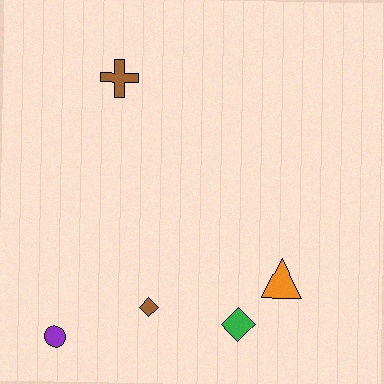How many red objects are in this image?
There are no red objects.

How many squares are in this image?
There are no squares.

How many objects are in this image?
There are 5 objects.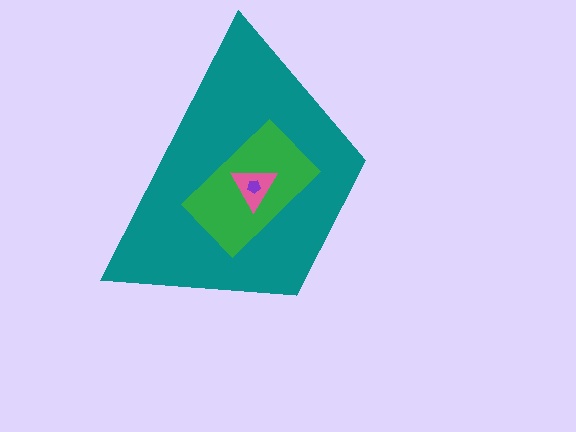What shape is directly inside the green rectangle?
The pink triangle.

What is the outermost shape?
The teal trapezoid.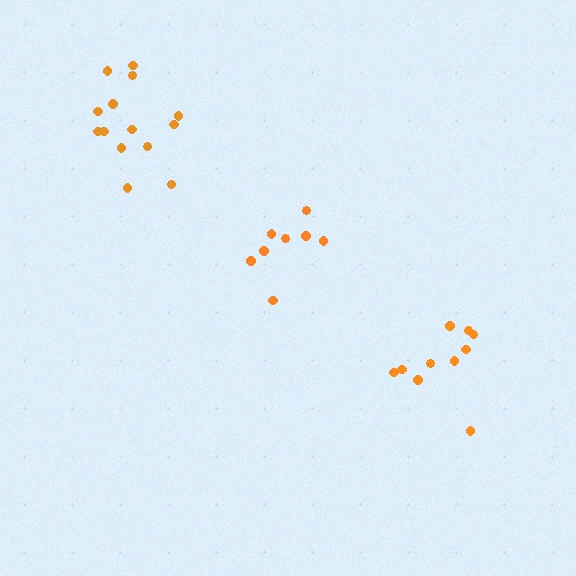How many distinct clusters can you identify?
There are 3 distinct clusters.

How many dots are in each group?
Group 1: 10 dots, Group 2: 14 dots, Group 3: 8 dots (32 total).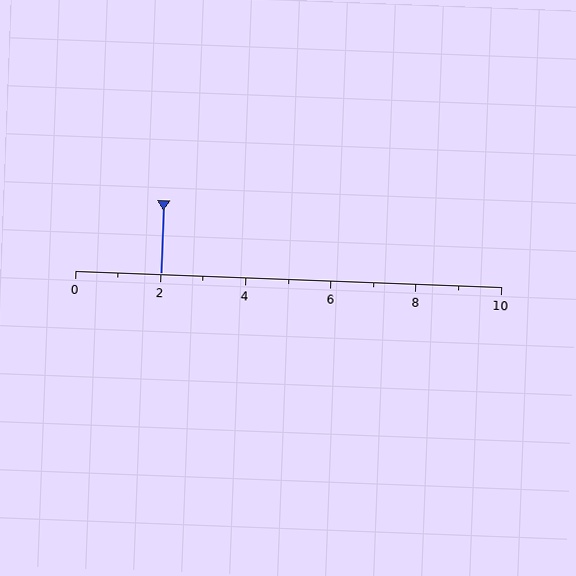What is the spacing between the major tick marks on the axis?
The major ticks are spaced 2 apart.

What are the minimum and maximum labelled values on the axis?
The axis runs from 0 to 10.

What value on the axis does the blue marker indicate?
The marker indicates approximately 2.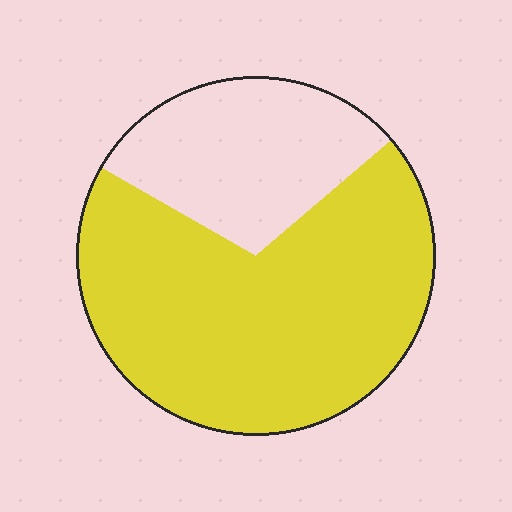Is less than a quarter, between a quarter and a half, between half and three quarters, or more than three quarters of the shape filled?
Between half and three quarters.